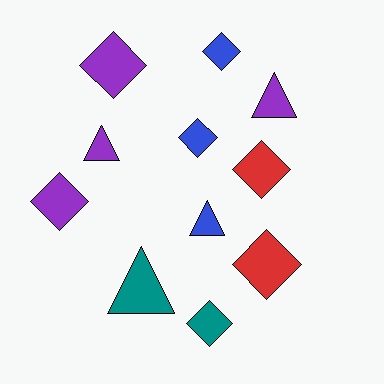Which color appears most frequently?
Purple, with 4 objects.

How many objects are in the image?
There are 11 objects.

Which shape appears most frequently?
Diamond, with 7 objects.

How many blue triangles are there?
There is 1 blue triangle.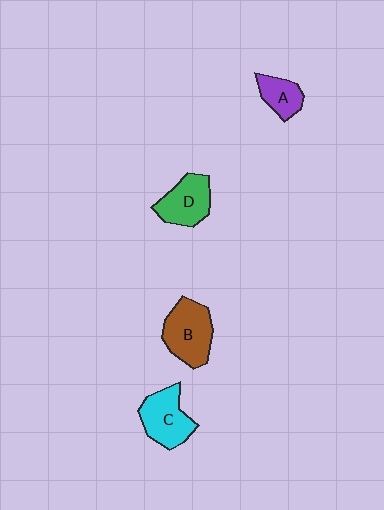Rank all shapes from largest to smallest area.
From largest to smallest: B (brown), C (cyan), D (green), A (purple).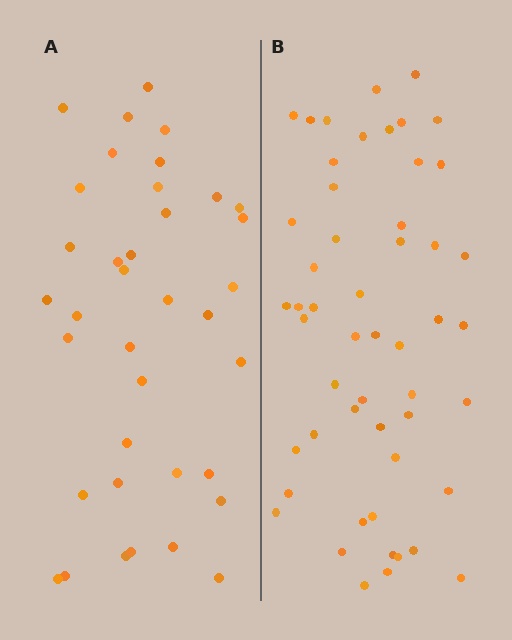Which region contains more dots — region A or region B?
Region B (the right region) has more dots.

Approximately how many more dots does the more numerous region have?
Region B has approximately 15 more dots than region A.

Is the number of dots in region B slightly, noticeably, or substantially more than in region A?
Region B has noticeably more, but not dramatically so. The ratio is roughly 1.4 to 1.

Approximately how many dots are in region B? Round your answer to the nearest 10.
About 50 dots. (The exact count is 52, which rounds to 50.)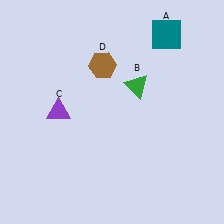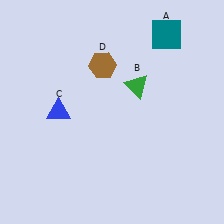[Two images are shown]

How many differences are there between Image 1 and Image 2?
There is 1 difference between the two images.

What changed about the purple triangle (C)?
In Image 1, C is purple. In Image 2, it changed to blue.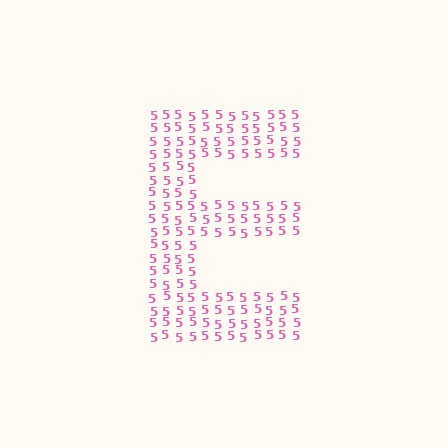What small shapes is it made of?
It is made of small digit 5's.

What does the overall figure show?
The overall figure shows the letter E.